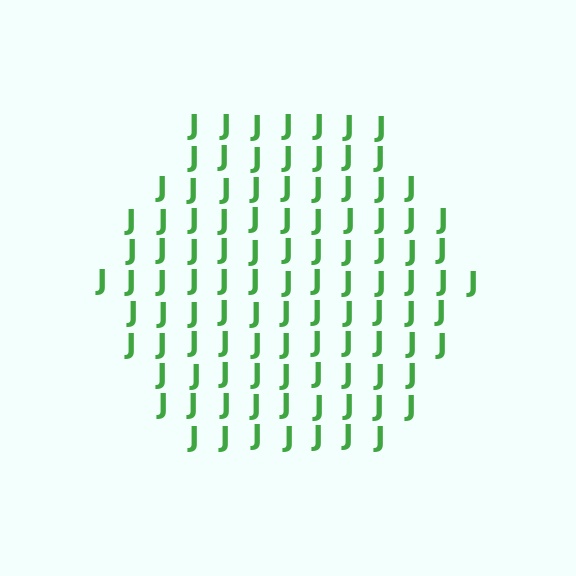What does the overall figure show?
The overall figure shows a hexagon.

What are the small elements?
The small elements are letter J's.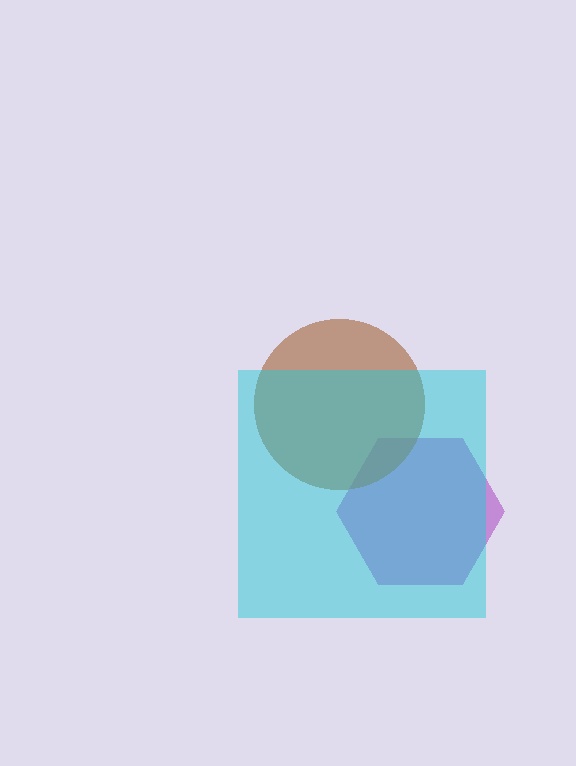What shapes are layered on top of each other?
The layered shapes are: a purple hexagon, a brown circle, a cyan square.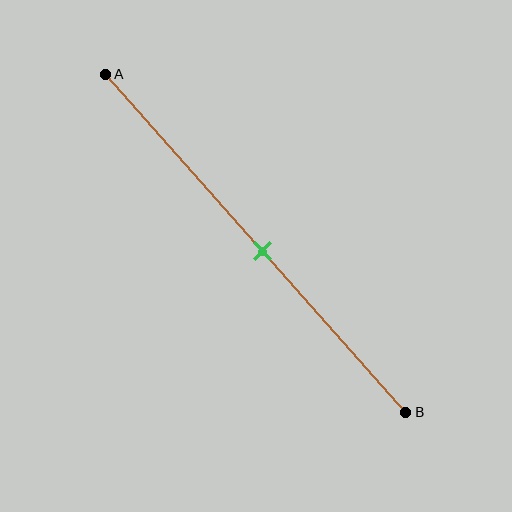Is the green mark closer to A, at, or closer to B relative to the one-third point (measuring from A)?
The green mark is closer to point B than the one-third point of segment AB.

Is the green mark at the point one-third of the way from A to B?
No, the mark is at about 50% from A, not at the 33% one-third point.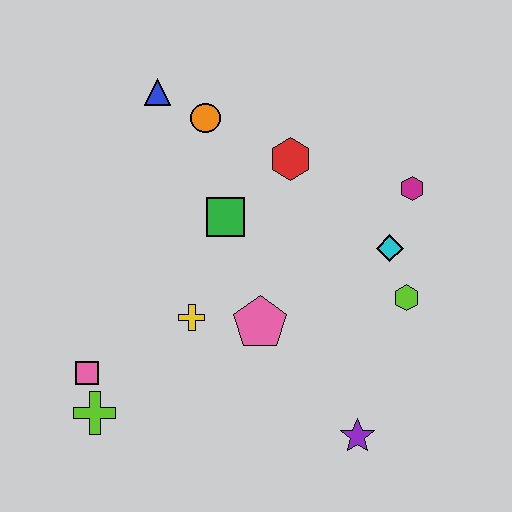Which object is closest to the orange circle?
The blue triangle is closest to the orange circle.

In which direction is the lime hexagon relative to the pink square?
The lime hexagon is to the right of the pink square.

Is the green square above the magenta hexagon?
No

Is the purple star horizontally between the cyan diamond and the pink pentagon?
Yes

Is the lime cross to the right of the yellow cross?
No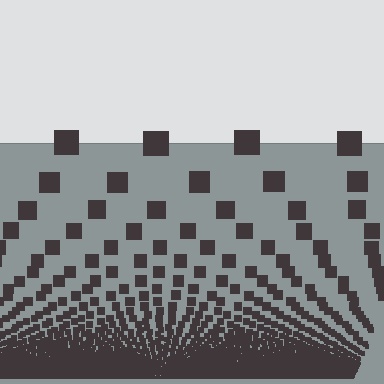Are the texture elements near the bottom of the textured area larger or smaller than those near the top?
Smaller. The gradient is inverted — elements near the bottom are smaller and denser.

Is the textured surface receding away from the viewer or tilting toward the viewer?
The surface appears to tilt toward the viewer. Texture elements get larger and sparser toward the top.